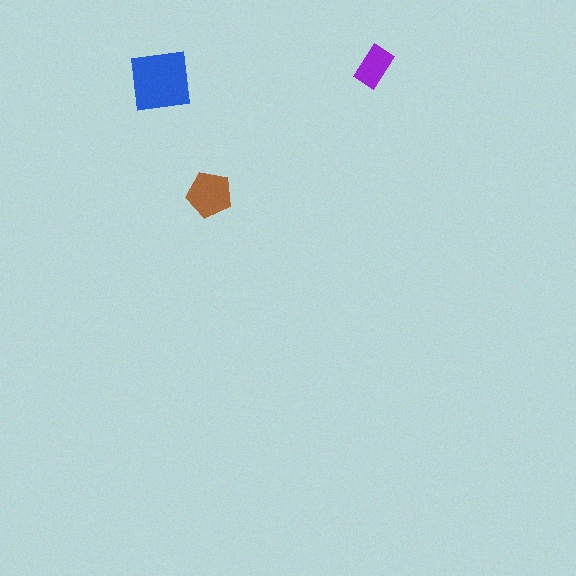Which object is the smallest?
The purple rectangle.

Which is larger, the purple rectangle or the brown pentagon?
The brown pentagon.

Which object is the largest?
The blue square.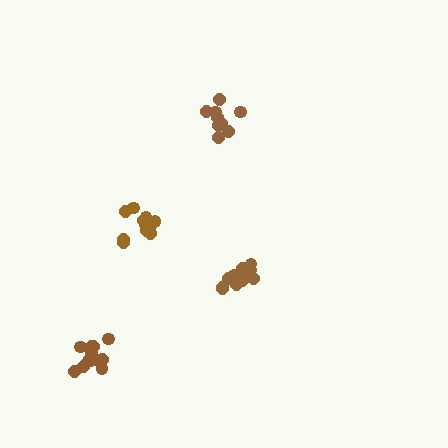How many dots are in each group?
Group 1: 9 dots, Group 2: 13 dots, Group 3: 12 dots, Group 4: 11 dots (45 total).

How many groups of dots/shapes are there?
There are 4 groups.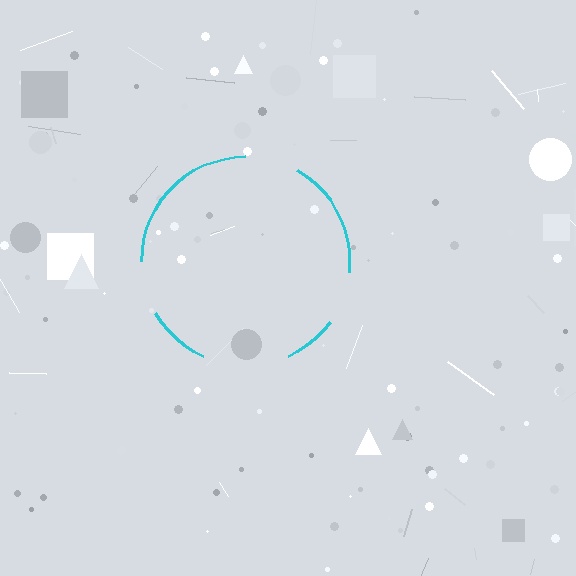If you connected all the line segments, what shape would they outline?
They would outline a circle.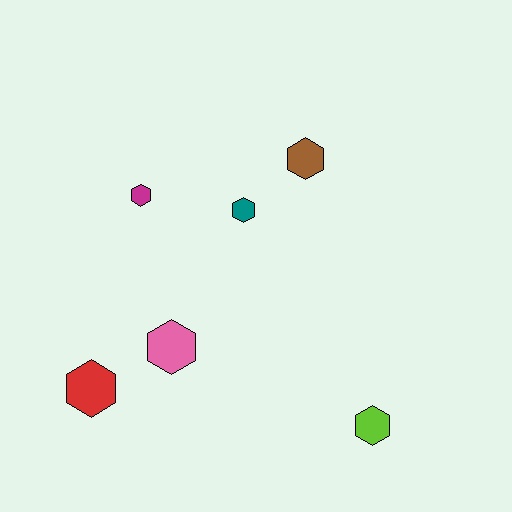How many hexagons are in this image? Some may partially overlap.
There are 6 hexagons.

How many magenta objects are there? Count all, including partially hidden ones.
There is 1 magenta object.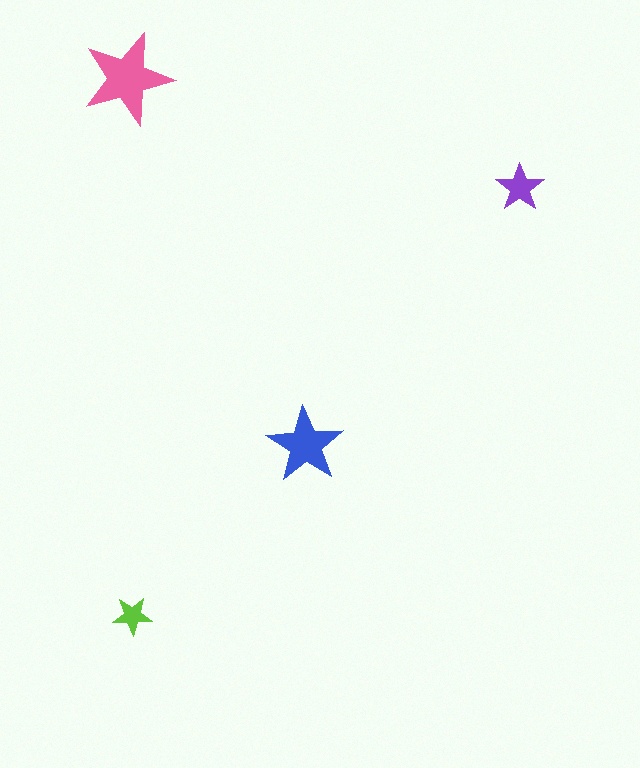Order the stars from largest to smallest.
the pink one, the blue one, the purple one, the lime one.